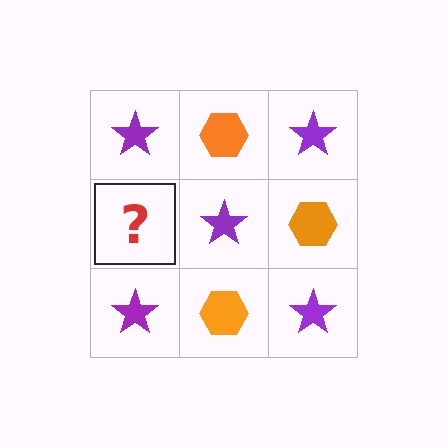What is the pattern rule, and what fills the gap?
The rule is that it alternates purple star and orange hexagon in a checkerboard pattern. The gap should be filled with an orange hexagon.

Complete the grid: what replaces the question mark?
The question mark should be replaced with an orange hexagon.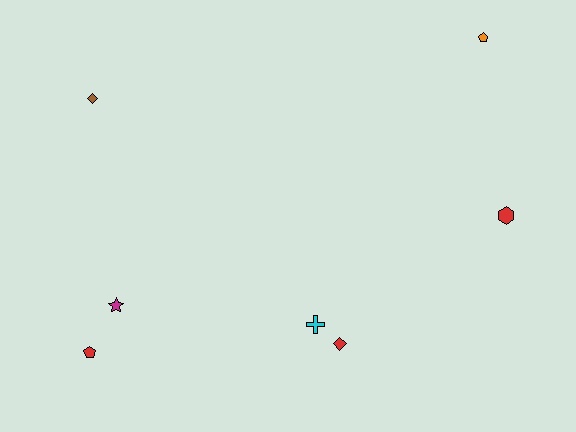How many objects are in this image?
There are 7 objects.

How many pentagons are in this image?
There are 2 pentagons.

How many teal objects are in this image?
There are no teal objects.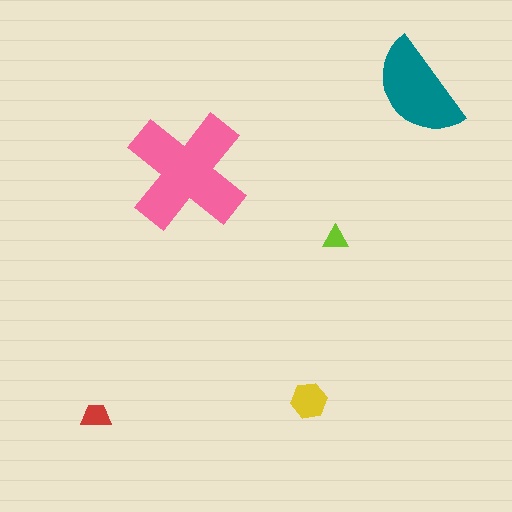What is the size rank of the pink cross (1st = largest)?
1st.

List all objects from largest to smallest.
The pink cross, the teal semicircle, the yellow hexagon, the red trapezoid, the lime triangle.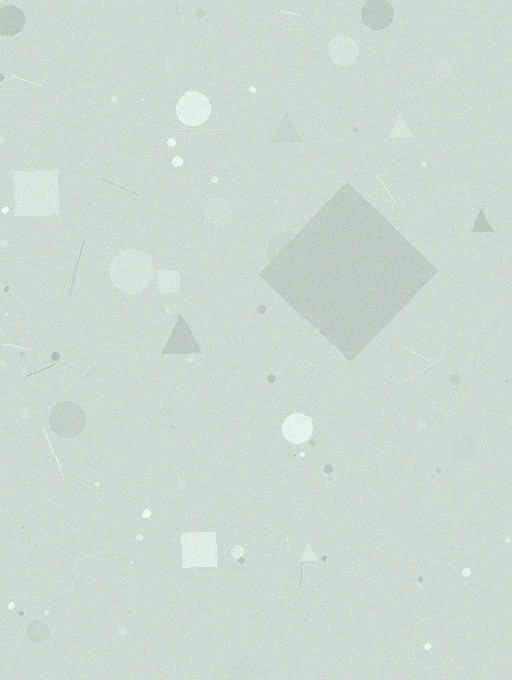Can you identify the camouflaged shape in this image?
The camouflaged shape is a diamond.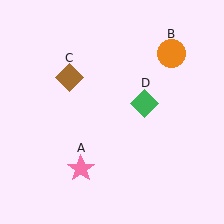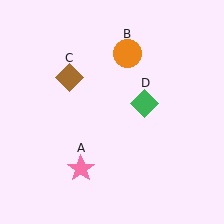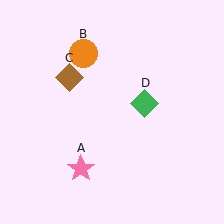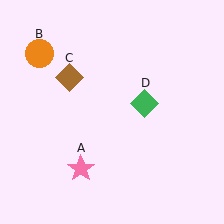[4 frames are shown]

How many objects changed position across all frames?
1 object changed position: orange circle (object B).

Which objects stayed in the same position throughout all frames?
Pink star (object A) and brown diamond (object C) and green diamond (object D) remained stationary.